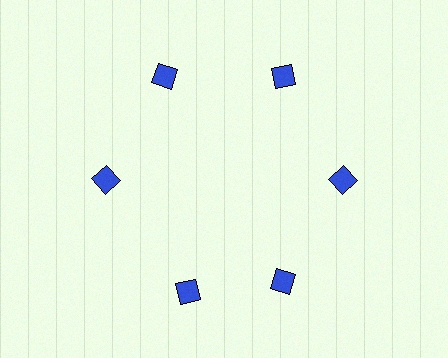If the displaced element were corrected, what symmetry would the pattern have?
It would have 6-fold rotational symmetry — the pattern would map onto itself every 60 degrees.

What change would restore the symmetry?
The symmetry would be restored by rotating it back into even spacing with its neighbors so that all 6 diamonds sit at equal angles and equal distance from the center.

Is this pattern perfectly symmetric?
No. The 6 blue diamonds are arranged in a ring, but one element near the 7 o'clock position is rotated out of alignment along the ring, breaking the 6-fold rotational symmetry.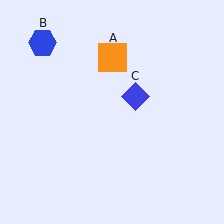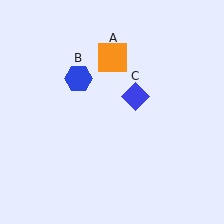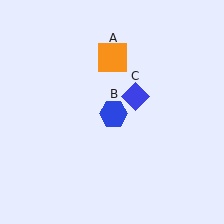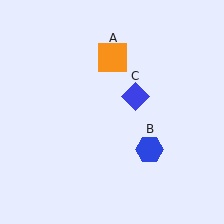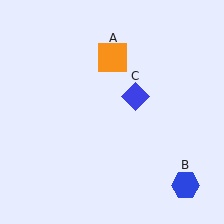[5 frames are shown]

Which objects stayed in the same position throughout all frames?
Orange square (object A) and blue diamond (object C) remained stationary.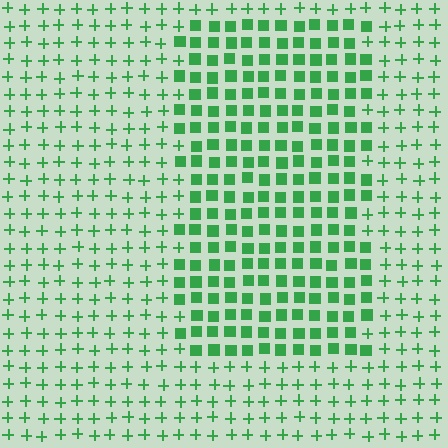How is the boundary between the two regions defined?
The boundary is defined by a change in element shape: squares inside vs. plus signs outside. All elements share the same color and spacing.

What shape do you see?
I see a rectangle.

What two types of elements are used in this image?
The image uses squares inside the rectangle region and plus signs outside it.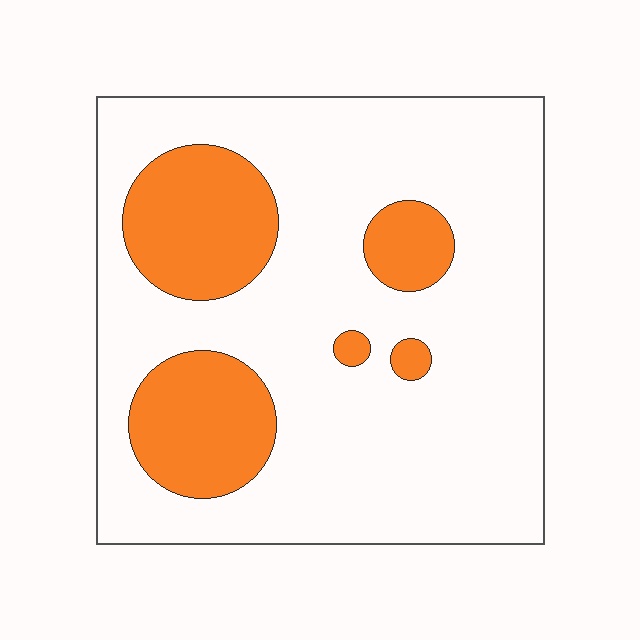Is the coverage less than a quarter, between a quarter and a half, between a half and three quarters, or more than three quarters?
Less than a quarter.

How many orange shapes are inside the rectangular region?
5.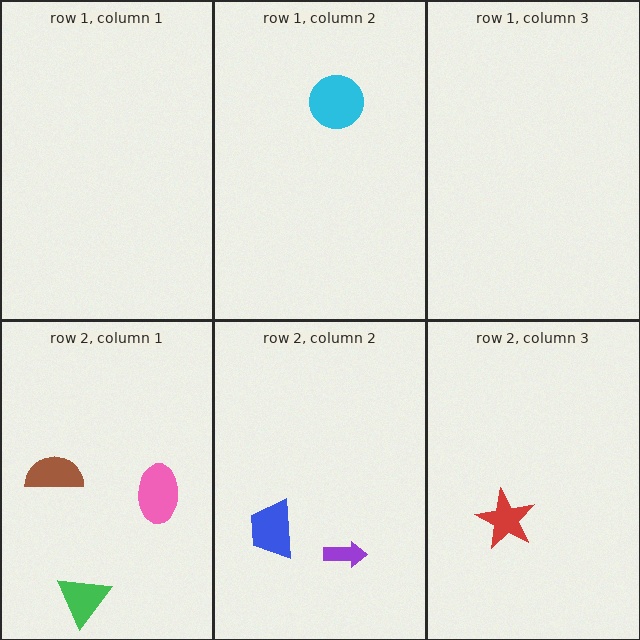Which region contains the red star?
The row 2, column 3 region.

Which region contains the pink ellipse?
The row 2, column 1 region.